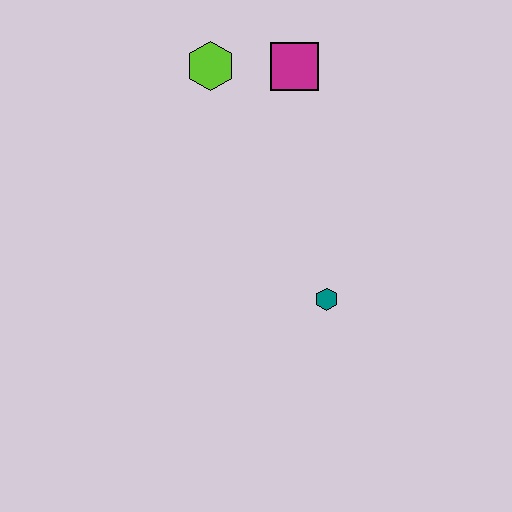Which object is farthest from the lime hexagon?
The teal hexagon is farthest from the lime hexagon.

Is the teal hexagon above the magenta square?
No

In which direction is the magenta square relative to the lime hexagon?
The magenta square is to the right of the lime hexagon.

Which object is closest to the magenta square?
The lime hexagon is closest to the magenta square.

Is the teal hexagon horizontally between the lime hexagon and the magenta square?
No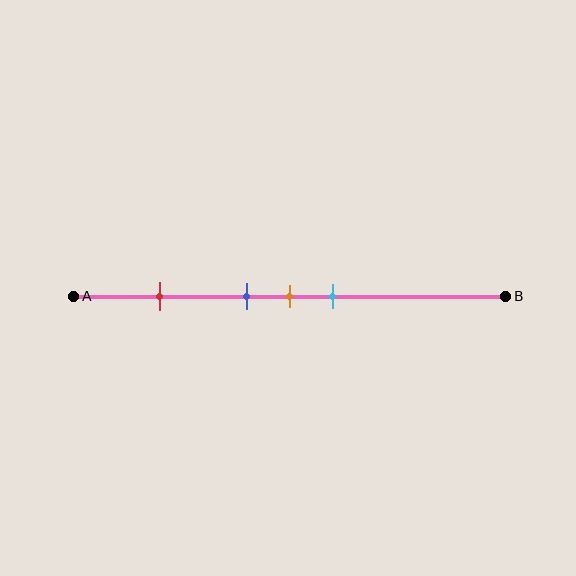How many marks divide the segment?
There are 4 marks dividing the segment.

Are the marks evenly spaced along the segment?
No, the marks are not evenly spaced.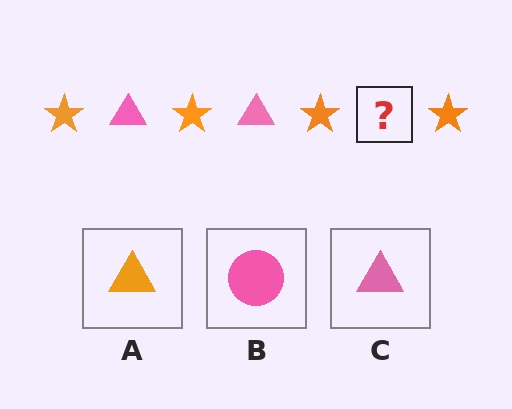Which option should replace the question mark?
Option C.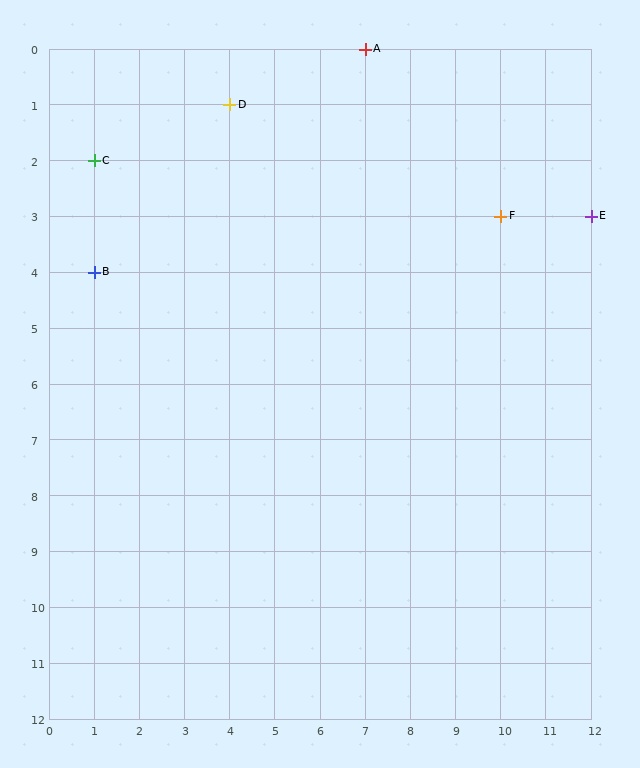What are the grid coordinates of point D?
Point D is at grid coordinates (4, 1).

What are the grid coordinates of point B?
Point B is at grid coordinates (1, 4).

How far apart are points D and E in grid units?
Points D and E are 8 columns and 2 rows apart (about 8.2 grid units diagonally).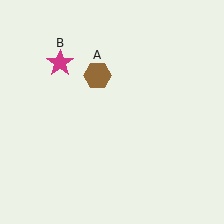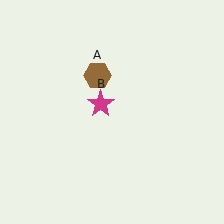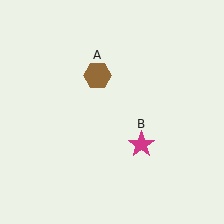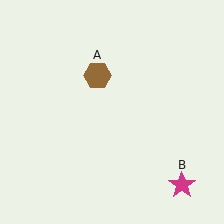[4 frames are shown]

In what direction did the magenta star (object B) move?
The magenta star (object B) moved down and to the right.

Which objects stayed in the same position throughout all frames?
Brown hexagon (object A) remained stationary.